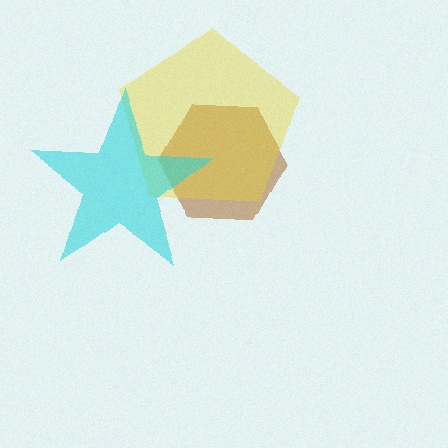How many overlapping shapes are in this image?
There are 3 overlapping shapes in the image.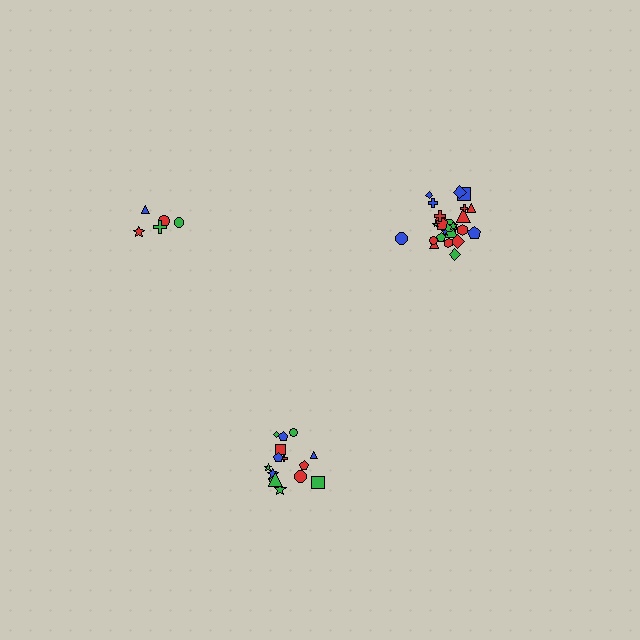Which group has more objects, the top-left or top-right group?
The top-right group.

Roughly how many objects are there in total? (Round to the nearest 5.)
Roughly 45 objects in total.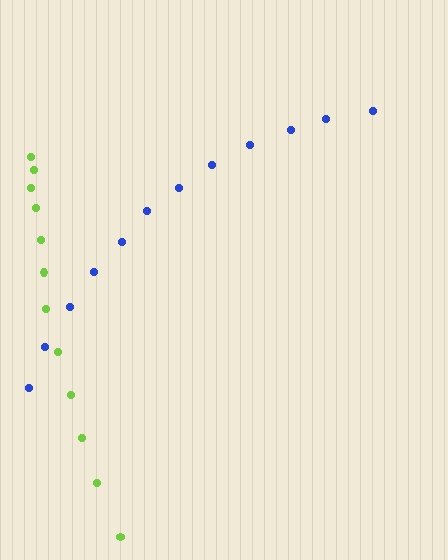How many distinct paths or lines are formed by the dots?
There are 2 distinct paths.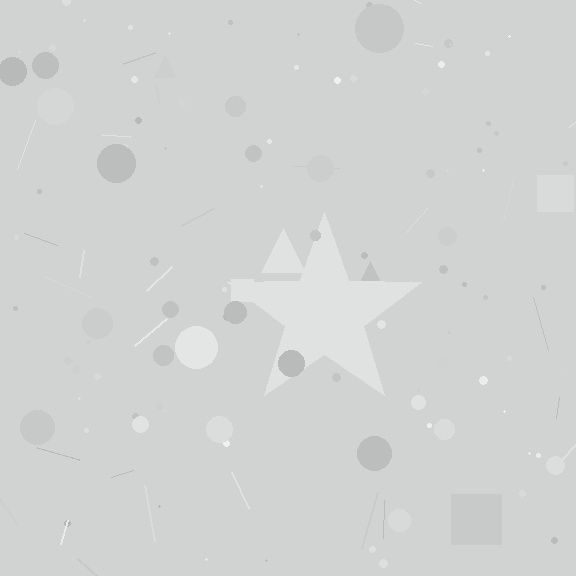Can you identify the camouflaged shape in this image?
The camouflaged shape is a star.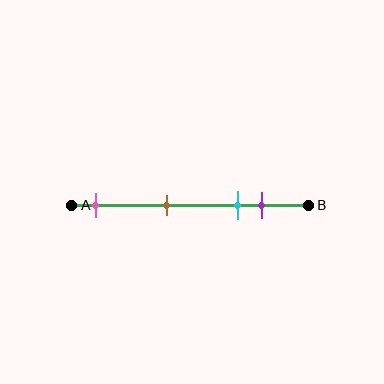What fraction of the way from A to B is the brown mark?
The brown mark is approximately 40% (0.4) of the way from A to B.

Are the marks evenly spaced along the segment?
No, the marks are not evenly spaced.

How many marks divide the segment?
There are 4 marks dividing the segment.